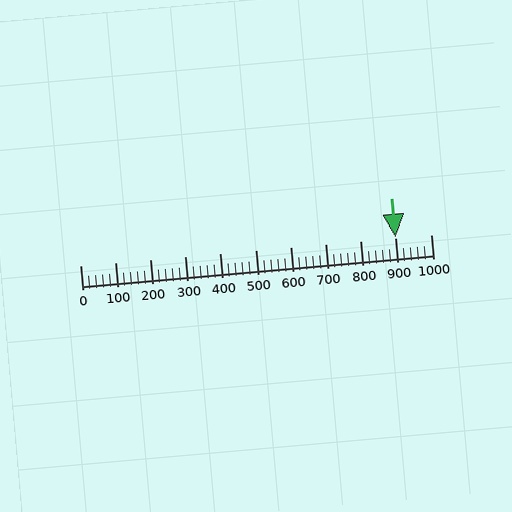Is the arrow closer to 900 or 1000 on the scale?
The arrow is closer to 900.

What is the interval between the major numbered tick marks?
The major tick marks are spaced 100 units apart.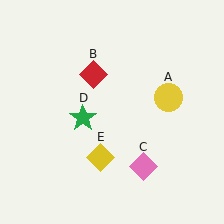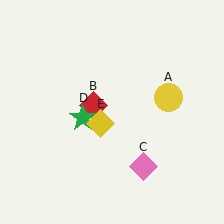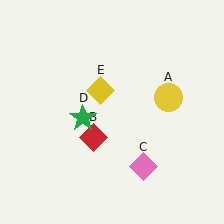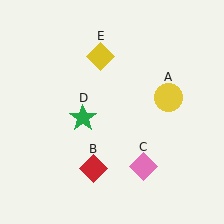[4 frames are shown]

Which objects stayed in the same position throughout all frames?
Yellow circle (object A) and pink diamond (object C) and green star (object D) remained stationary.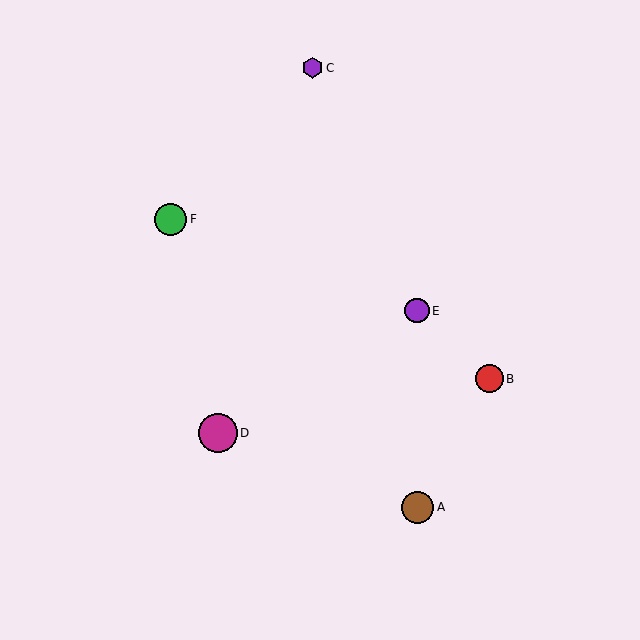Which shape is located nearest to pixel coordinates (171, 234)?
The green circle (labeled F) at (170, 219) is nearest to that location.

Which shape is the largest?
The magenta circle (labeled D) is the largest.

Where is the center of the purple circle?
The center of the purple circle is at (417, 311).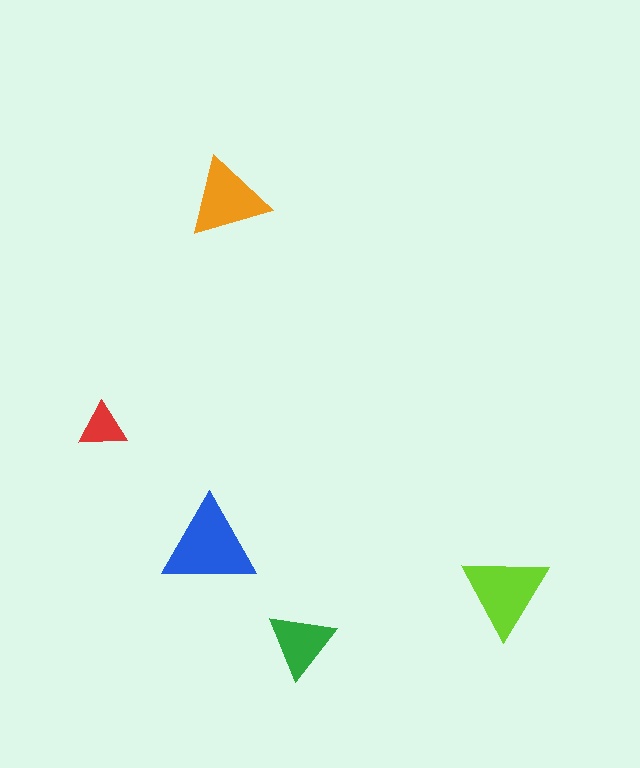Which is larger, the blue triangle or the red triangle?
The blue one.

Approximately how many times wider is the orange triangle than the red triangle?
About 1.5 times wider.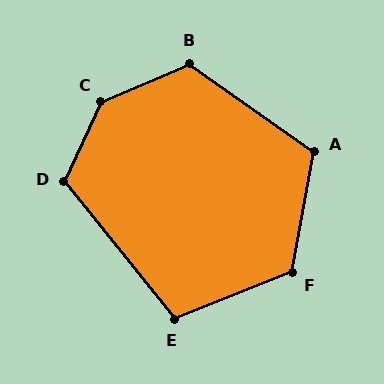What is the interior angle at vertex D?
Approximately 116 degrees (obtuse).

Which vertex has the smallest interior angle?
E, at approximately 107 degrees.